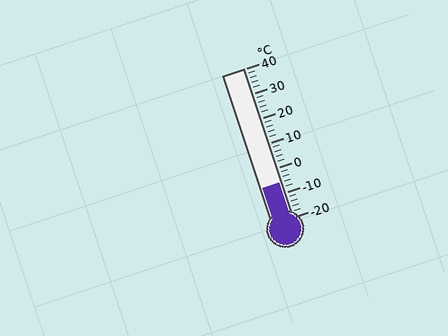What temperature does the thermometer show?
The thermometer shows approximately -6°C.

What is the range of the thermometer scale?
The thermometer scale ranges from -20°C to 40°C.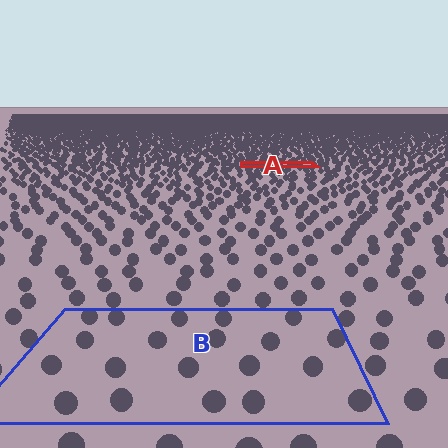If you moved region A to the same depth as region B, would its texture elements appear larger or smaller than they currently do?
They would appear larger. At a closer depth, the same texture elements are projected at a bigger on-screen size.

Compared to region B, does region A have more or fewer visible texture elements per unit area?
Region A has more texture elements per unit area — they are packed more densely because it is farther away.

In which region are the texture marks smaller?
The texture marks are smaller in region A, because it is farther away.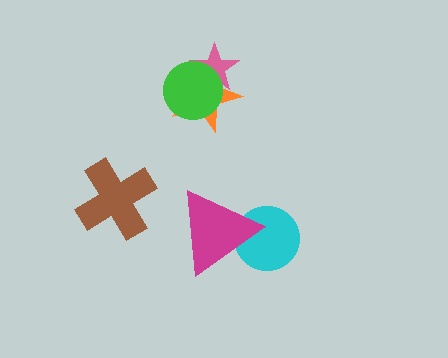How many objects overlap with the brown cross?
0 objects overlap with the brown cross.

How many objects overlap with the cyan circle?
1 object overlaps with the cyan circle.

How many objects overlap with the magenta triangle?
1 object overlaps with the magenta triangle.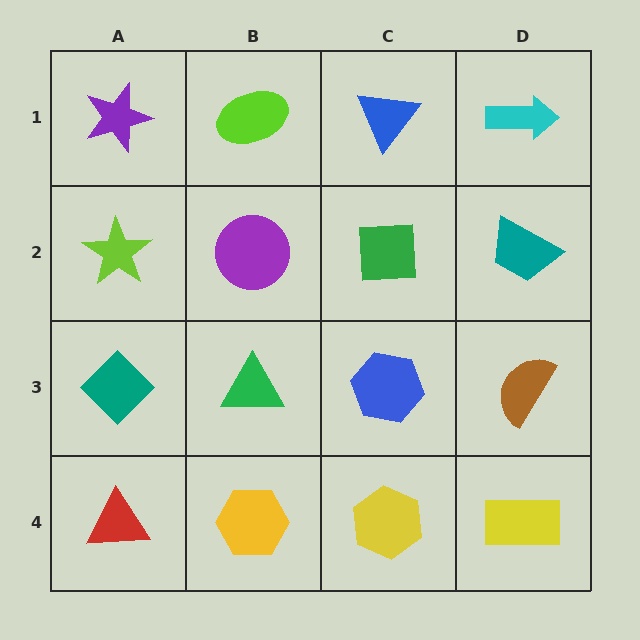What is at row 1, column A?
A purple star.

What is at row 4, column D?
A yellow rectangle.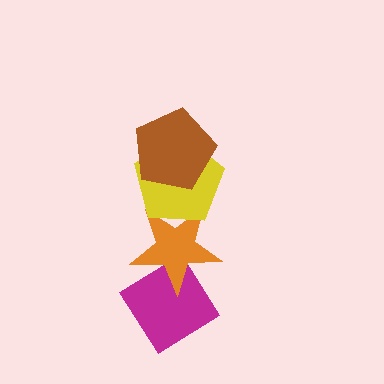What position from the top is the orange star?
The orange star is 3rd from the top.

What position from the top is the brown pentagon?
The brown pentagon is 1st from the top.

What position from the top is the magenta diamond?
The magenta diamond is 4th from the top.